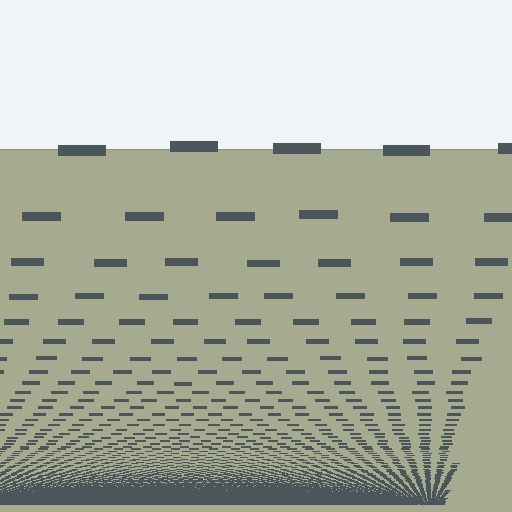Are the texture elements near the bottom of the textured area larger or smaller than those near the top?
Smaller. The gradient is inverted — elements near the bottom are smaller and denser.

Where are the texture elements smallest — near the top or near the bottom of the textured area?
Near the bottom.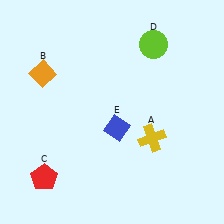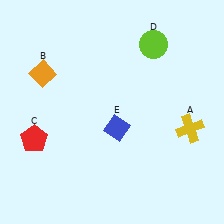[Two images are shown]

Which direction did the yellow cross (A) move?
The yellow cross (A) moved right.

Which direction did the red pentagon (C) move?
The red pentagon (C) moved up.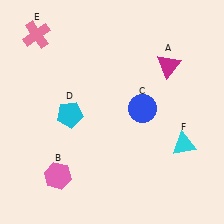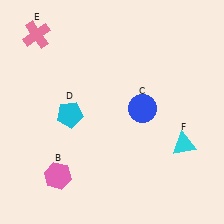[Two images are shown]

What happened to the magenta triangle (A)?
The magenta triangle (A) was removed in Image 2. It was in the top-right area of Image 1.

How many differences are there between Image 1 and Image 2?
There is 1 difference between the two images.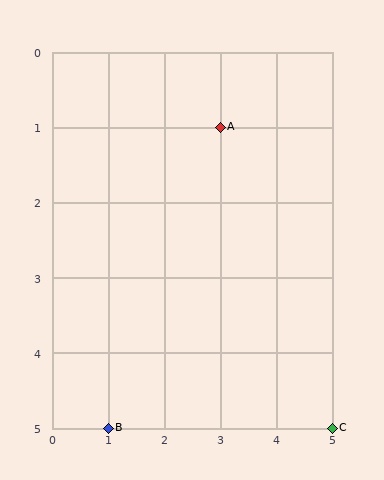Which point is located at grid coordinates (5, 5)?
Point C is at (5, 5).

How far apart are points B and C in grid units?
Points B and C are 4 columns apart.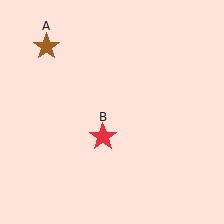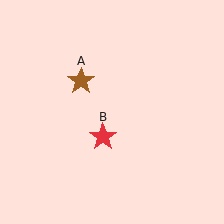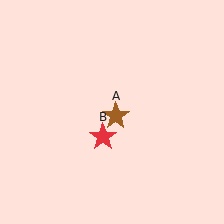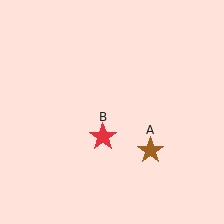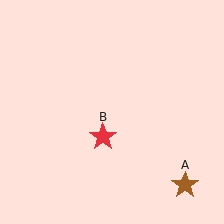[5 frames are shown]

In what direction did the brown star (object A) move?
The brown star (object A) moved down and to the right.